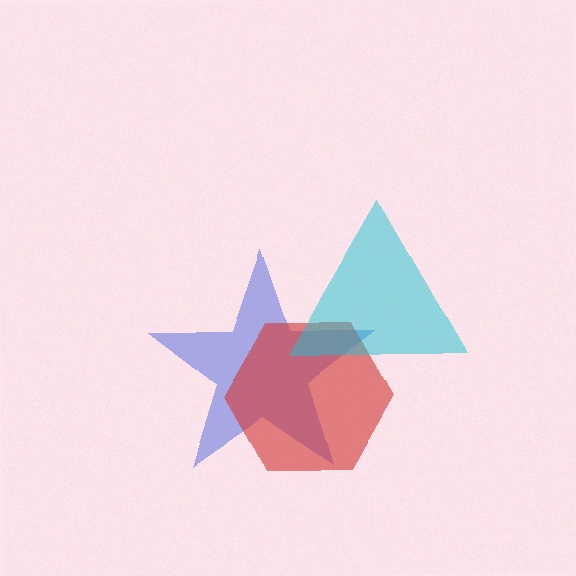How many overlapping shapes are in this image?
There are 3 overlapping shapes in the image.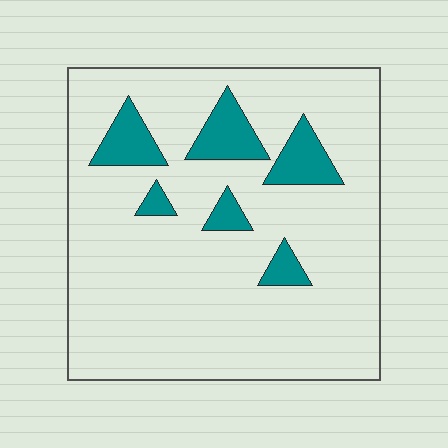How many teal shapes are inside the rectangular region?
6.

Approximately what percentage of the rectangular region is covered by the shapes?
Approximately 15%.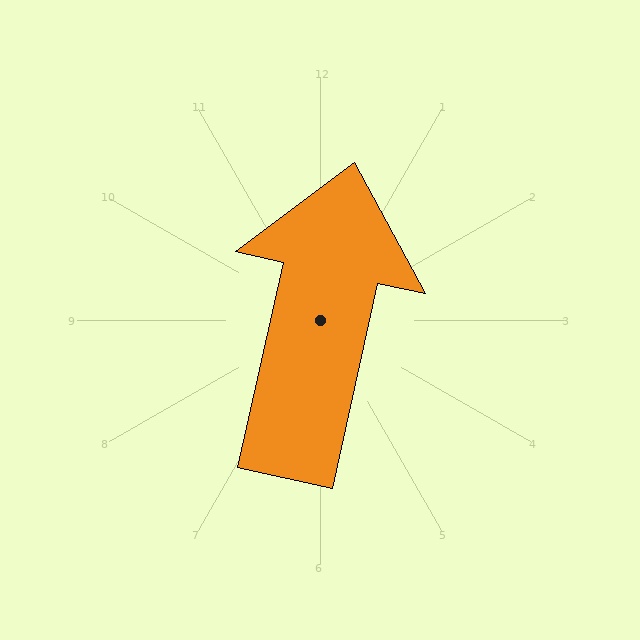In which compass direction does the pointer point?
North.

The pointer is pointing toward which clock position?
Roughly 12 o'clock.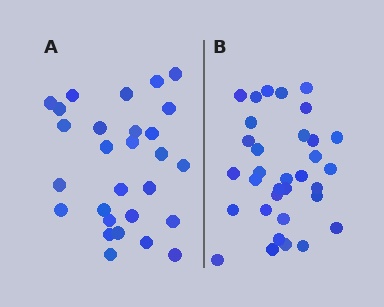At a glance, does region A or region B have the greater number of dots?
Region B (the right region) has more dots.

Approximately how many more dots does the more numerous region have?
Region B has about 5 more dots than region A.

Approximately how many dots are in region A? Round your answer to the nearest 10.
About 30 dots. (The exact count is 28, which rounds to 30.)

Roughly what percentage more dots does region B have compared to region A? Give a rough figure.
About 20% more.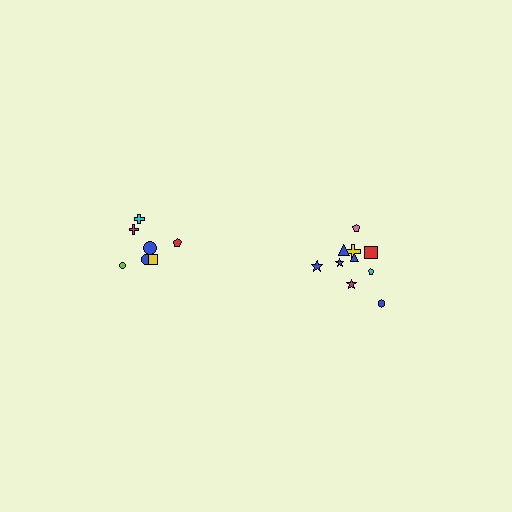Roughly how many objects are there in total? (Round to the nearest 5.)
Roughly 15 objects in total.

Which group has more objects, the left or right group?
The right group.